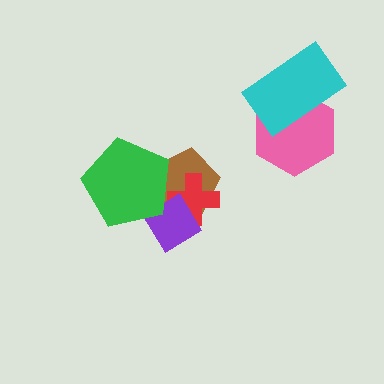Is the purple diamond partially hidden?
Yes, it is partially covered by another shape.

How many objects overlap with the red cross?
2 objects overlap with the red cross.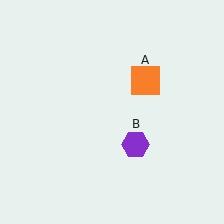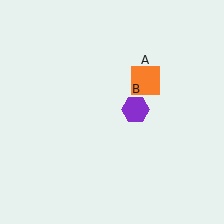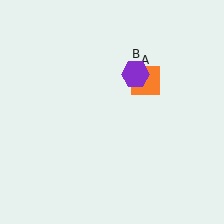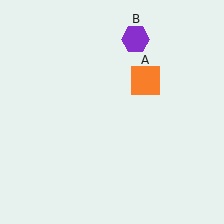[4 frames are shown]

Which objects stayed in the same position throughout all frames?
Orange square (object A) remained stationary.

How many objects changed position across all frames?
1 object changed position: purple hexagon (object B).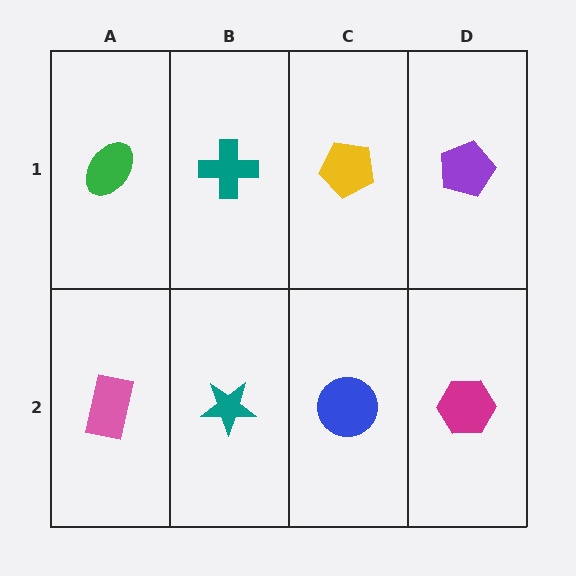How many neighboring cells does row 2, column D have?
2.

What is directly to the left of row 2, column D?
A blue circle.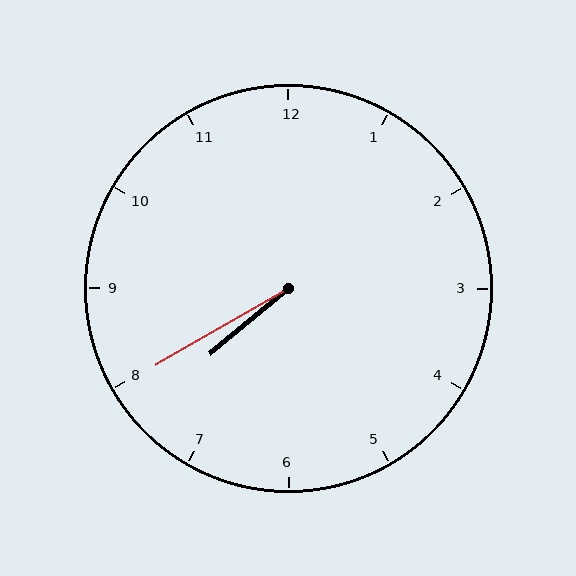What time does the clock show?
7:40.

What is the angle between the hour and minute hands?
Approximately 10 degrees.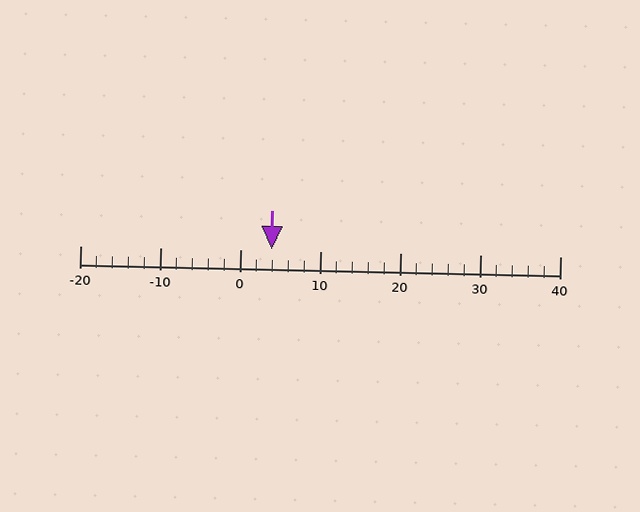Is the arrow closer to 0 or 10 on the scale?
The arrow is closer to 0.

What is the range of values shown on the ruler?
The ruler shows values from -20 to 40.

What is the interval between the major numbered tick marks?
The major tick marks are spaced 10 units apart.